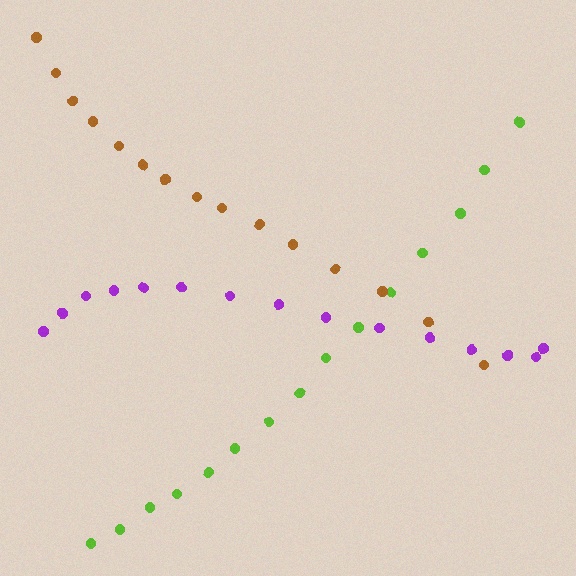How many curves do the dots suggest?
There are 3 distinct paths.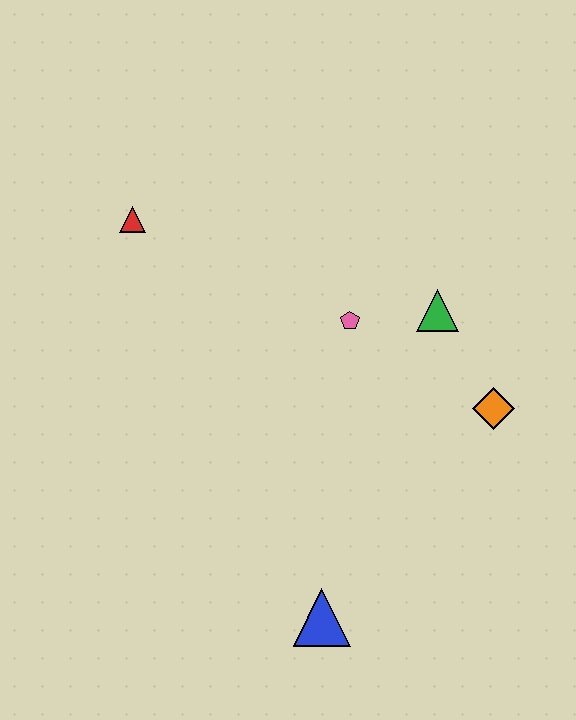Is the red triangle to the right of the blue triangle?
No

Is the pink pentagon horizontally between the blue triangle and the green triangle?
Yes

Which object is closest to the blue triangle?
The orange diamond is closest to the blue triangle.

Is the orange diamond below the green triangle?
Yes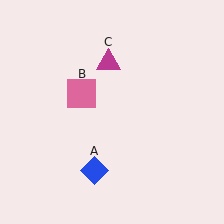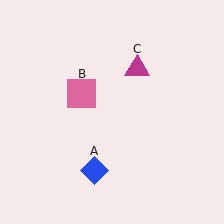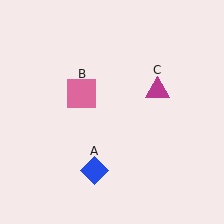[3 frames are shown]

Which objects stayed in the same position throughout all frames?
Blue diamond (object A) and pink square (object B) remained stationary.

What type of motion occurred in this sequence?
The magenta triangle (object C) rotated clockwise around the center of the scene.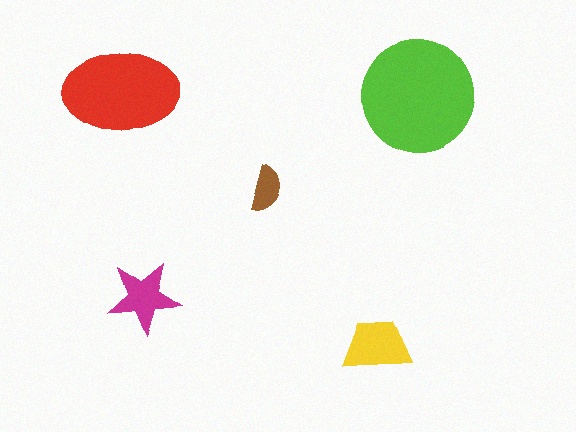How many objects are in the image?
There are 5 objects in the image.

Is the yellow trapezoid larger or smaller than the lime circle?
Smaller.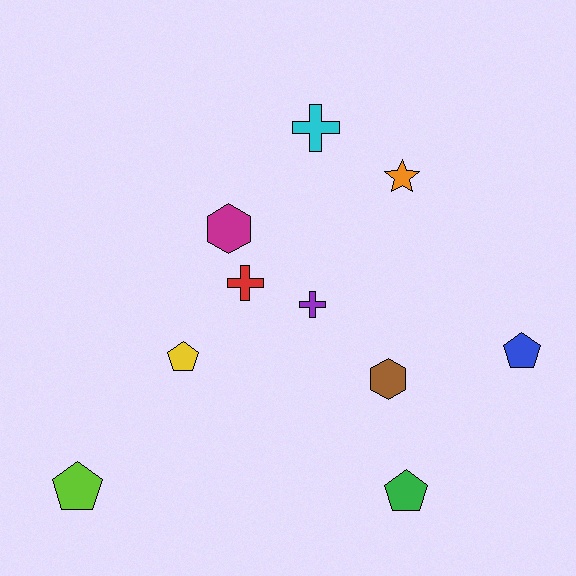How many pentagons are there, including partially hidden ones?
There are 4 pentagons.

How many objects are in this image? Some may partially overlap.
There are 10 objects.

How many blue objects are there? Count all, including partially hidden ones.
There is 1 blue object.